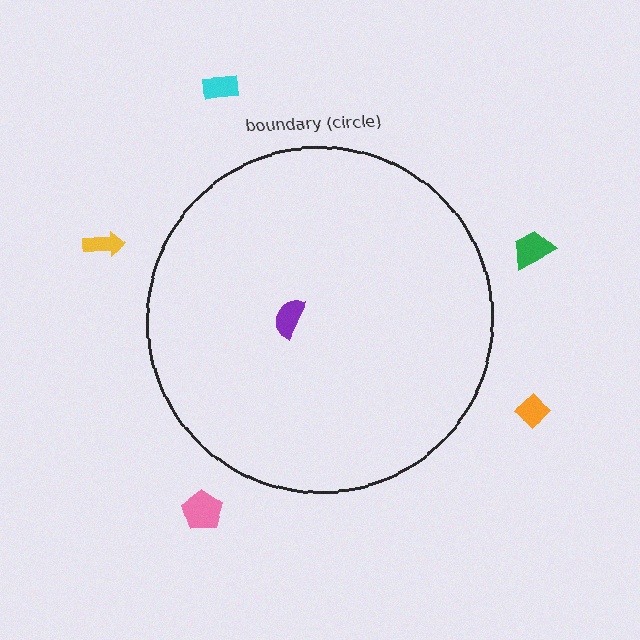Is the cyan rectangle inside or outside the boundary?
Outside.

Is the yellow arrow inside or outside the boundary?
Outside.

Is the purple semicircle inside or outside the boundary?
Inside.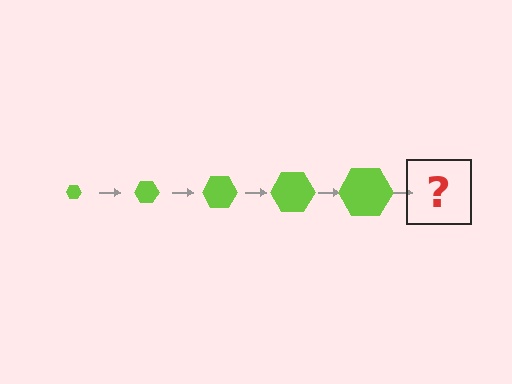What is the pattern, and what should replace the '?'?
The pattern is that the hexagon gets progressively larger each step. The '?' should be a lime hexagon, larger than the previous one.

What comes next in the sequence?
The next element should be a lime hexagon, larger than the previous one.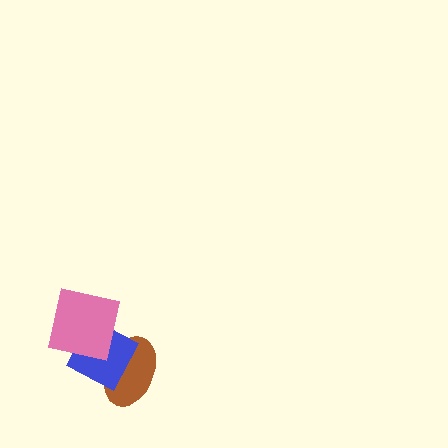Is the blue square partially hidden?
Yes, it is partially covered by another shape.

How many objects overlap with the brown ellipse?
2 objects overlap with the brown ellipse.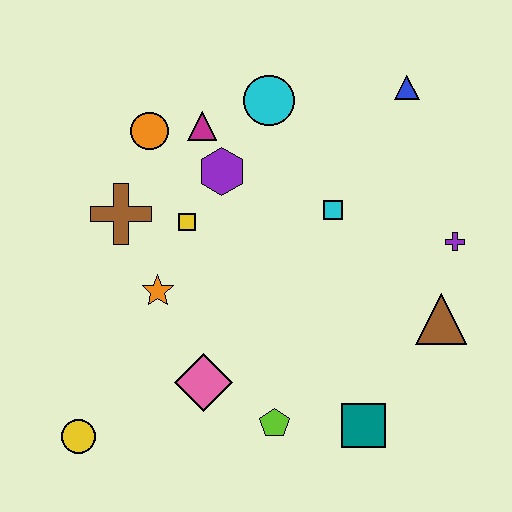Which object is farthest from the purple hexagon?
The yellow circle is farthest from the purple hexagon.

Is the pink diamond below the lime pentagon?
No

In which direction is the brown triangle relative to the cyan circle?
The brown triangle is below the cyan circle.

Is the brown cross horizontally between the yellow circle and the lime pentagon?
Yes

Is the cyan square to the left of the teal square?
Yes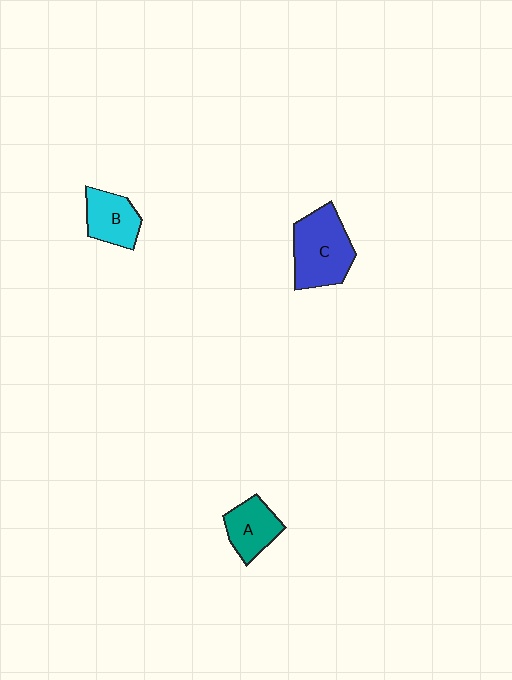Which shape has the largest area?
Shape C (blue).